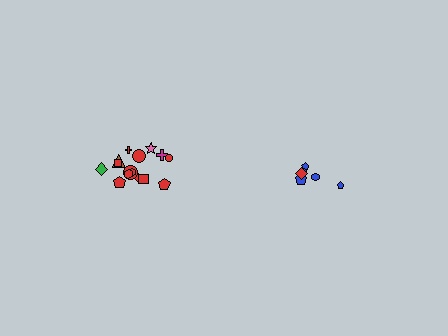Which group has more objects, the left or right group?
The left group.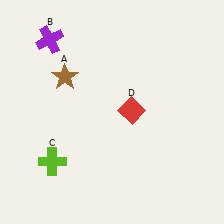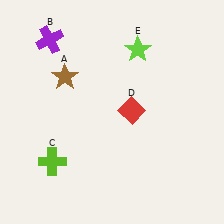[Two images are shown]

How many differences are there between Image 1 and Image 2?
There is 1 difference between the two images.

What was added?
A lime star (E) was added in Image 2.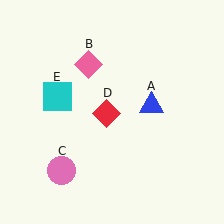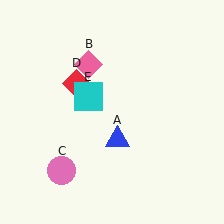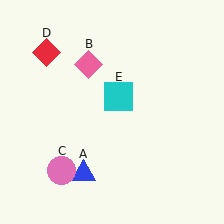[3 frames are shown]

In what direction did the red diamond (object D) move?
The red diamond (object D) moved up and to the left.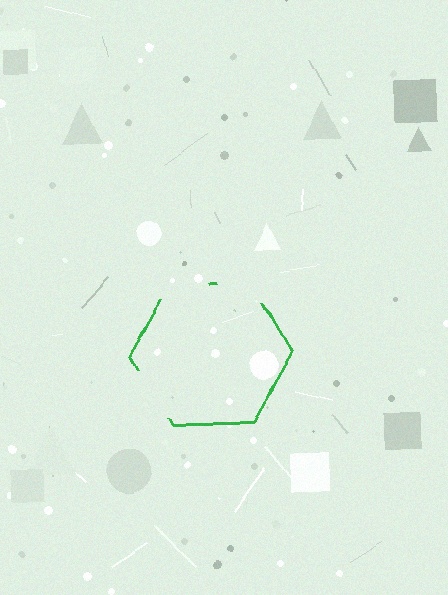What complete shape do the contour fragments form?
The contour fragments form a hexagon.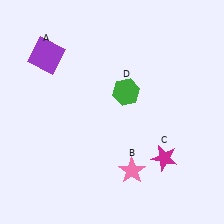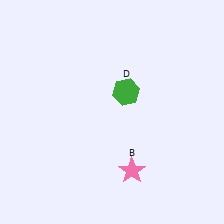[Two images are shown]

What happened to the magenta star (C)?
The magenta star (C) was removed in Image 2. It was in the bottom-right area of Image 1.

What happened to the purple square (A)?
The purple square (A) was removed in Image 2. It was in the top-left area of Image 1.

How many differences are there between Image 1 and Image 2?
There are 2 differences between the two images.